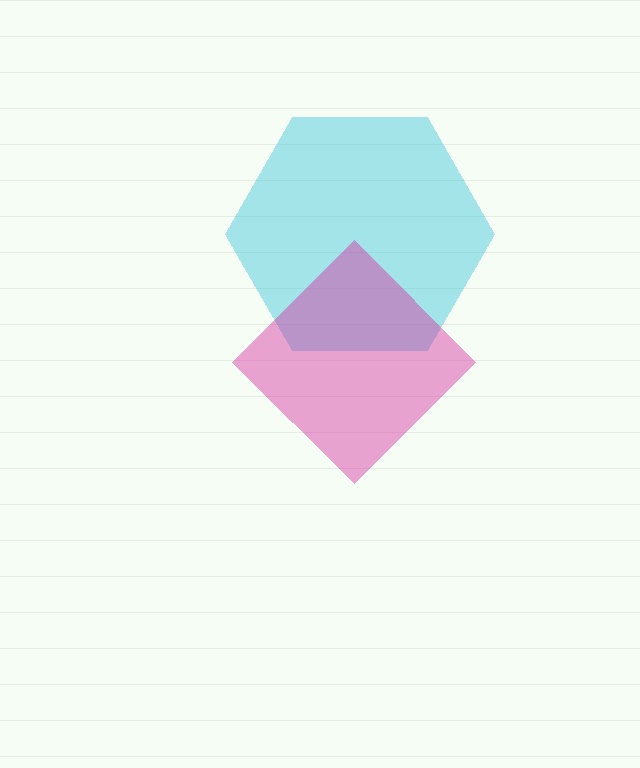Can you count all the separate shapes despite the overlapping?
Yes, there are 2 separate shapes.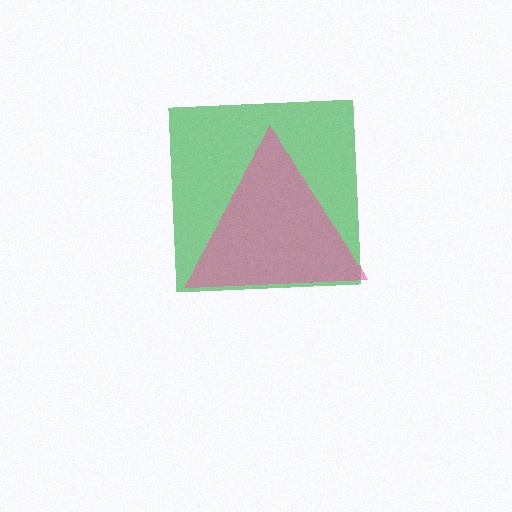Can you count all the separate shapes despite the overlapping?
Yes, there are 2 separate shapes.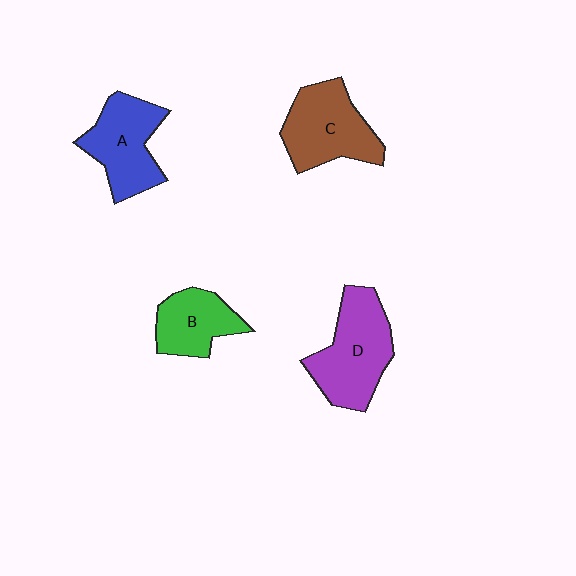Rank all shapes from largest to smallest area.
From largest to smallest: D (purple), C (brown), A (blue), B (green).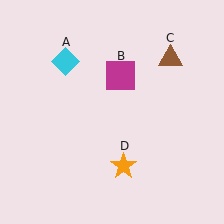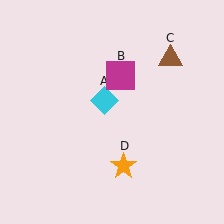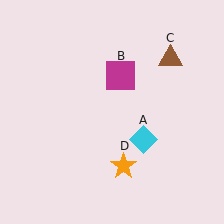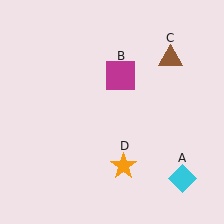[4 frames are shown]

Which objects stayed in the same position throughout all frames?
Magenta square (object B) and brown triangle (object C) and orange star (object D) remained stationary.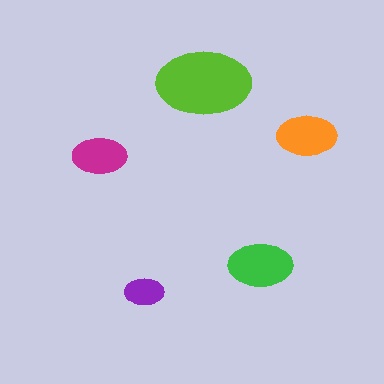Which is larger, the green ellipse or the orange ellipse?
The green one.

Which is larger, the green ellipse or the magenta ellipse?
The green one.